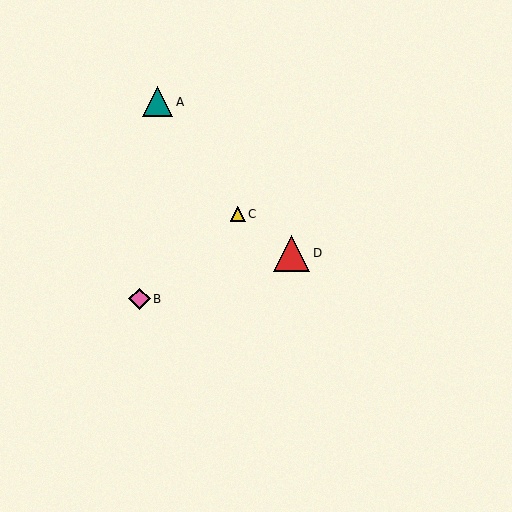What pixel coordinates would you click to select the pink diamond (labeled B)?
Click at (140, 299) to select the pink diamond B.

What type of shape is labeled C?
Shape C is a yellow triangle.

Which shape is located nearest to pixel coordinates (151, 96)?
The teal triangle (labeled A) at (158, 102) is nearest to that location.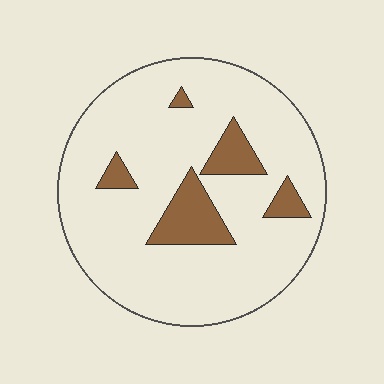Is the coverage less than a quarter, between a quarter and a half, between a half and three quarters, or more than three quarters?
Less than a quarter.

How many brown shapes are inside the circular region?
5.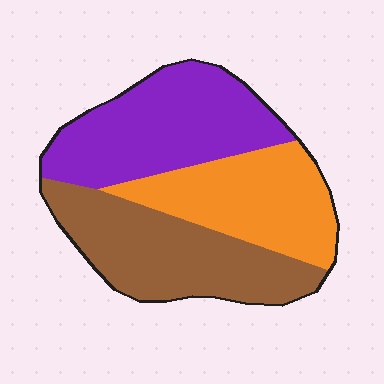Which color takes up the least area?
Orange, at roughly 30%.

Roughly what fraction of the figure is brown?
Brown covers about 35% of the figure.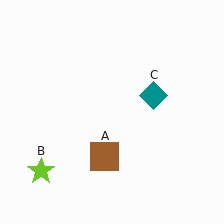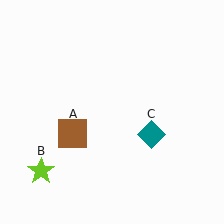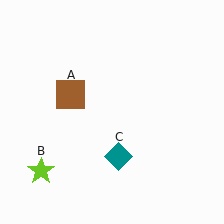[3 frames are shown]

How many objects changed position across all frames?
2 objects changed position: brown square (object A), teal diamond (object C).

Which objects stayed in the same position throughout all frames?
Lime star (object B) remained stationary.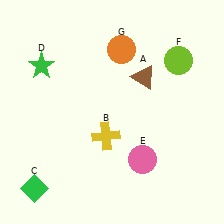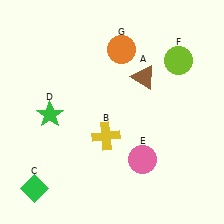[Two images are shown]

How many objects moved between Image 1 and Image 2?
1 object moved between the two images.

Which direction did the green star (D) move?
The green star (D) moved down.